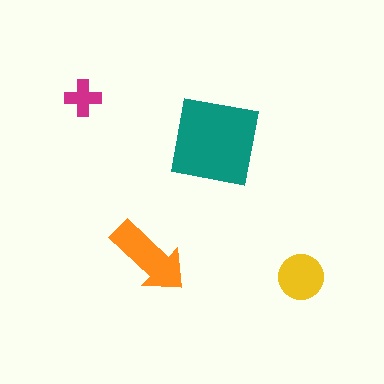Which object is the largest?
The teal square.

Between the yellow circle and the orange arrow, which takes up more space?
The orange arrow.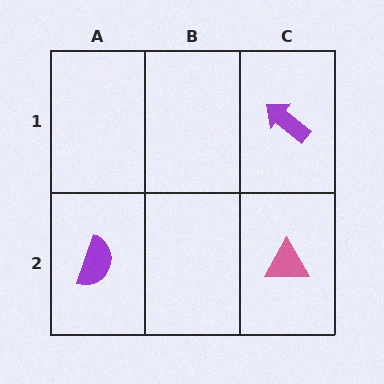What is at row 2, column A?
A purple semicircle.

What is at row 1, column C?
A purple arrow.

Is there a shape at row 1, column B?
No, that cell is empty.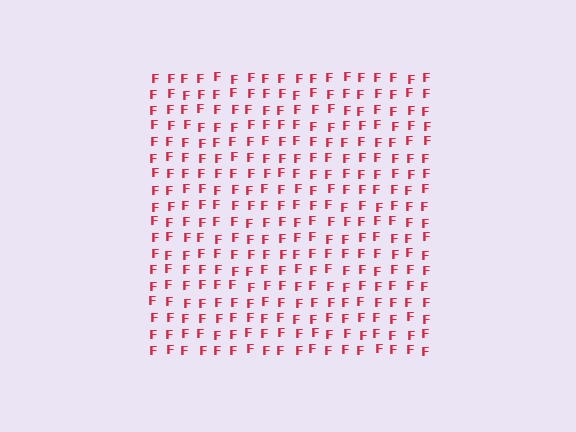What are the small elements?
The small elements are letter F's.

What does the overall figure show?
The overall figure shows a square.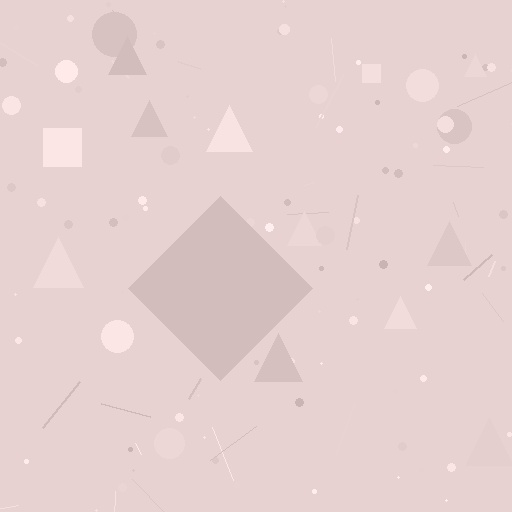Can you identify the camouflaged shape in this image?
The camouflaged shape is a diamond.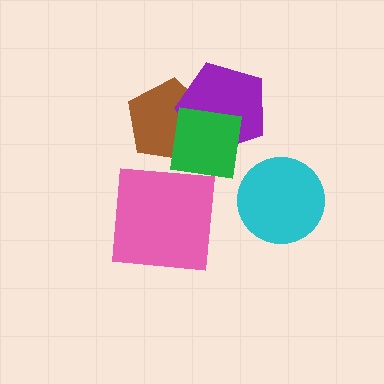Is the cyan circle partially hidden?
No, no other shape covers it.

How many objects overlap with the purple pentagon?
2 objects overlap with the purple pentagon.